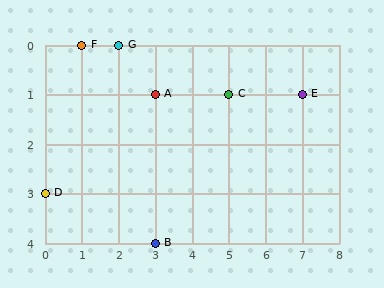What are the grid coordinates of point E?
Point E is at grid coordinates (7, 1).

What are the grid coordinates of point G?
Point G is at grid coordinates (2, 0).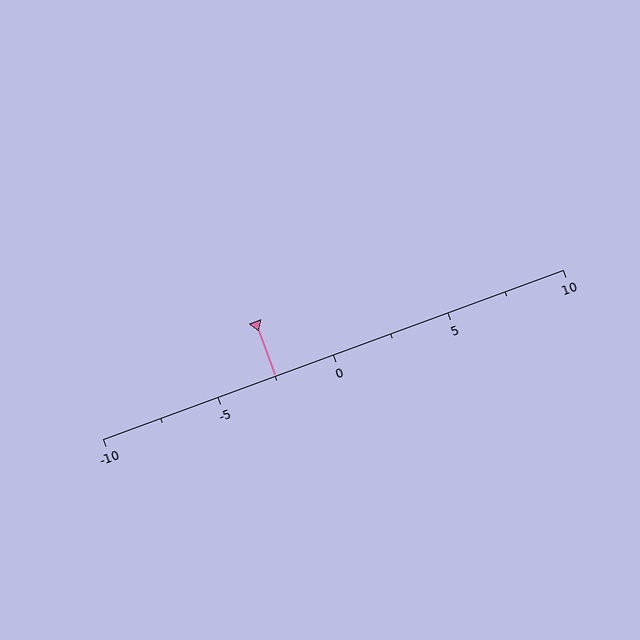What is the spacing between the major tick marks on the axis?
The major ticks are spaced 5 apart.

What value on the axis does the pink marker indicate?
The marker indicates approximately -2.5.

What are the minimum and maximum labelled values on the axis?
The axis runs from -10 to 10.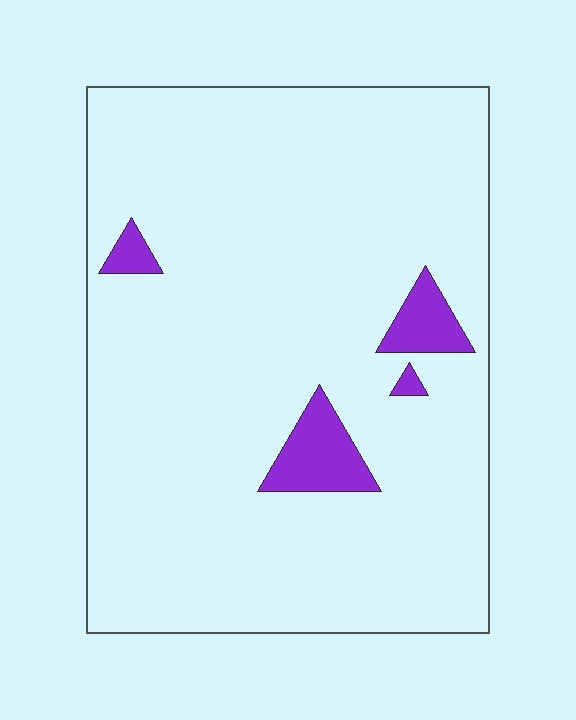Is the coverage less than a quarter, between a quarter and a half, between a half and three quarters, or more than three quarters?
Less than a quarter.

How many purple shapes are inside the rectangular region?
4.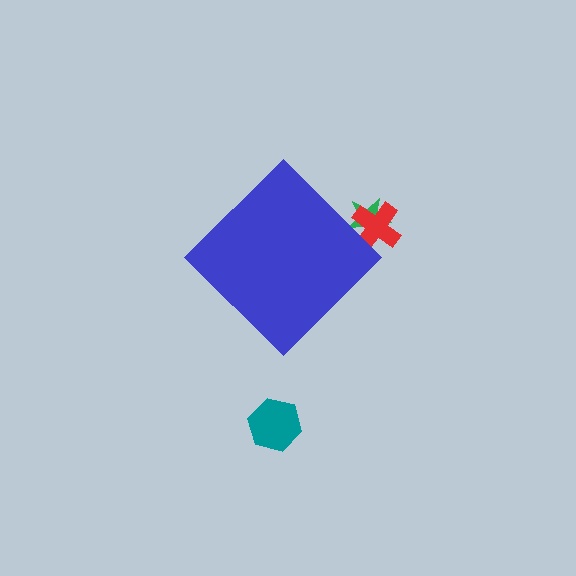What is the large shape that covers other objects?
A blue diamond.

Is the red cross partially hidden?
Yes, the red cross is partially hidden behind the blue diamond.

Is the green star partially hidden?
Yes, the green star is partially hidden behind the blue diamond.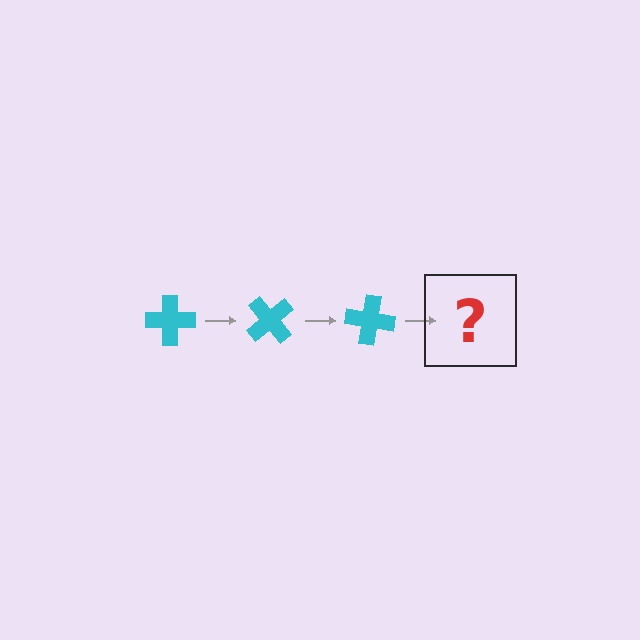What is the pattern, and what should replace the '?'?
The pattern is that the cross rotates 50 degrees each step. The '?' should be a cyan cross rotated 150 degrees.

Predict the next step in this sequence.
The next step is a cyan cross rotated 150 degrees.